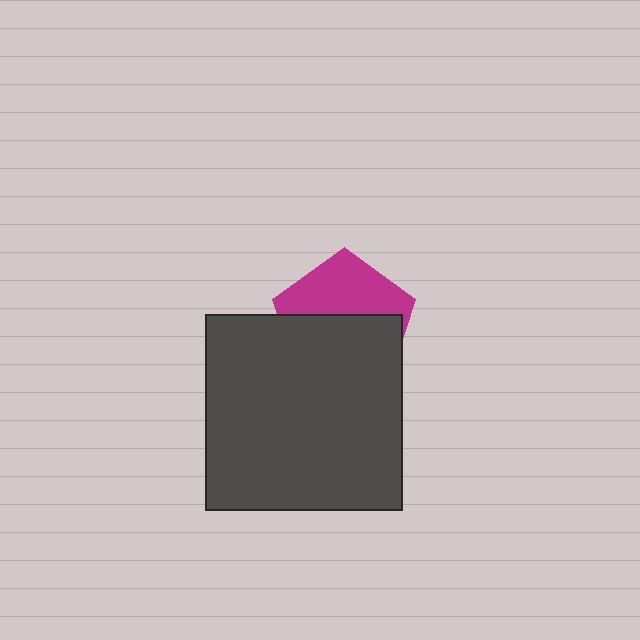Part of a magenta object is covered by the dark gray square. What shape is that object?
It is a pentagon.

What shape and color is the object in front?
The object in front is a dark gray square.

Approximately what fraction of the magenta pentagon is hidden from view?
Roughly 57% of the magenta pentagon is hidden behind the dark gray square.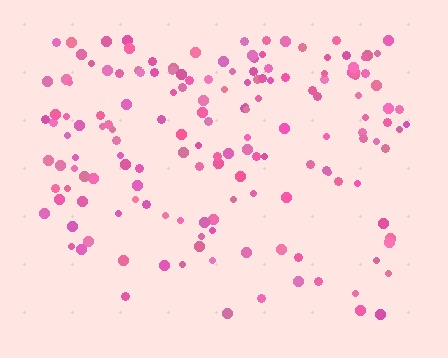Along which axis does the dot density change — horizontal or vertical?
Vertical.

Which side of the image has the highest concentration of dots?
The top.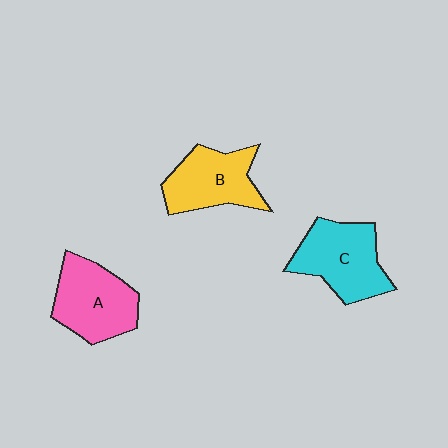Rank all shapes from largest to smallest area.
From largest to smallest: C (cyan), A (pink), B (yellow).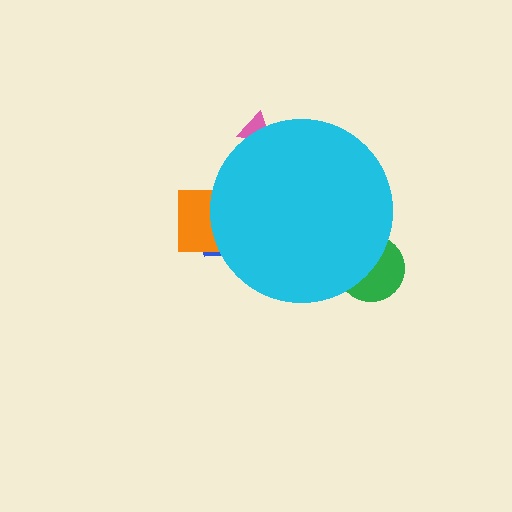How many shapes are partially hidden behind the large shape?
4 shapes are partially hidden.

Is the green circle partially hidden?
Yes, the green circle is partially hidden behind the cyan circle.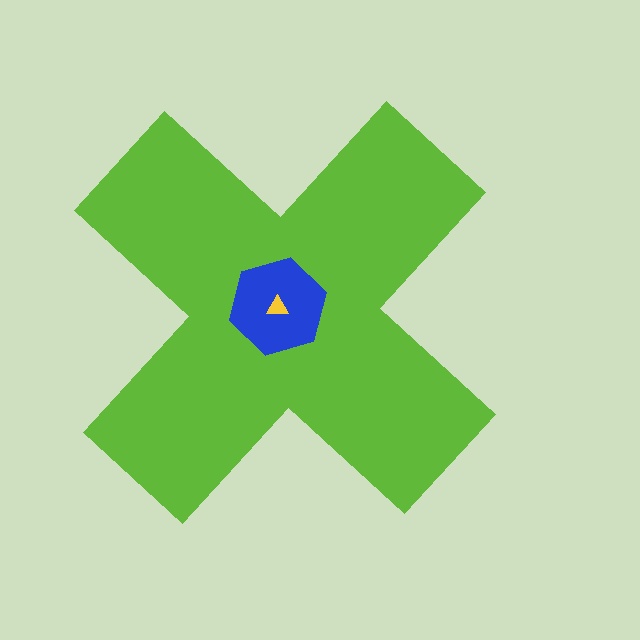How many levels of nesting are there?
3.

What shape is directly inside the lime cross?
The blue hexagon.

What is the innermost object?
The yellow triangle.